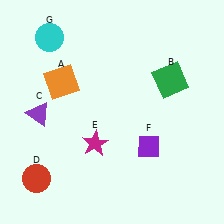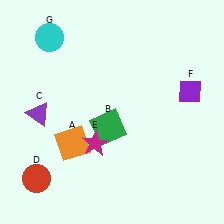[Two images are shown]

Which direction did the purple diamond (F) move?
The purple diamond (F) moved up.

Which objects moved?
The objects that moved are: the orange square (A), the green square (B), the purple diamond (F).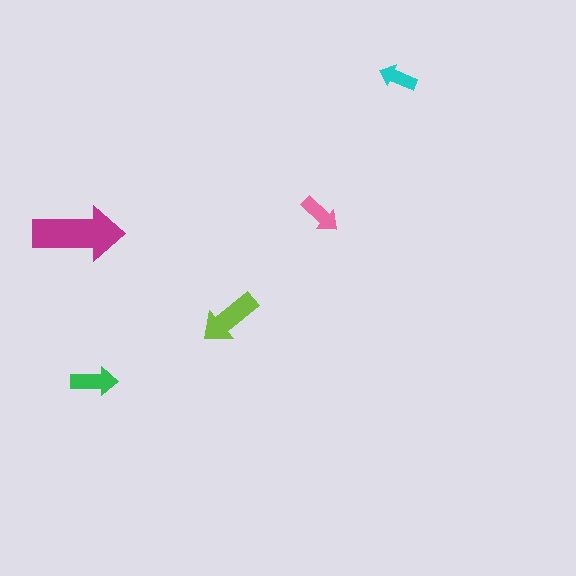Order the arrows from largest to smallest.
the magenta one, the lime one, the green one, the pink one, the cyan one.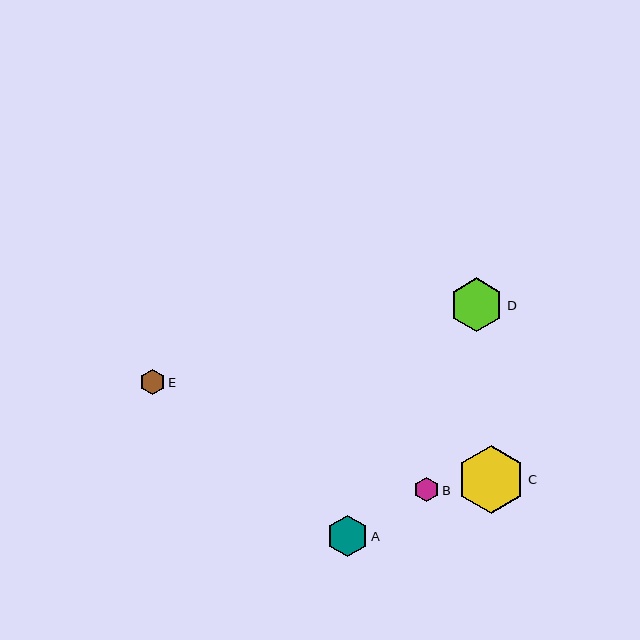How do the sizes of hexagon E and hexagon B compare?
Hexagon E and hexagon B are approximately the same size.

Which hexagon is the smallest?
Hexagon B is the smallest with a size of approximately 25 pixels.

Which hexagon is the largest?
Hexagon C is the largest with a size of approximately 68 pixels.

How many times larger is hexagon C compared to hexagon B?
Hexagon C is approximately 2.7 times the size of hexagon B.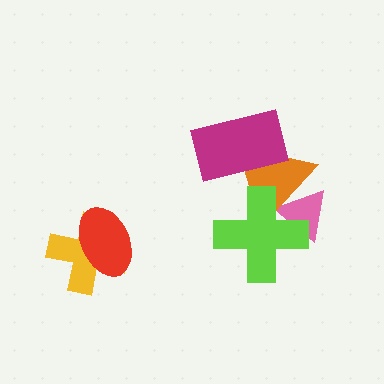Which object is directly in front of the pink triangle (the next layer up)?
The orange triangle is directly in front of the pink triangle.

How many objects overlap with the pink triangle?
2 objects overlap with the pink triangle.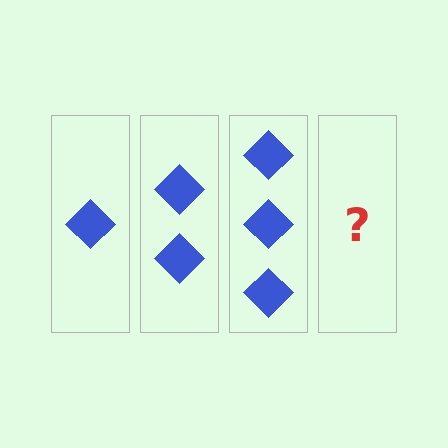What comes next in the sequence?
The next element should be 4 diamonds.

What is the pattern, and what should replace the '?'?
The pattern is that each step adds one more diamond. The '?' should be 4 diamonds.